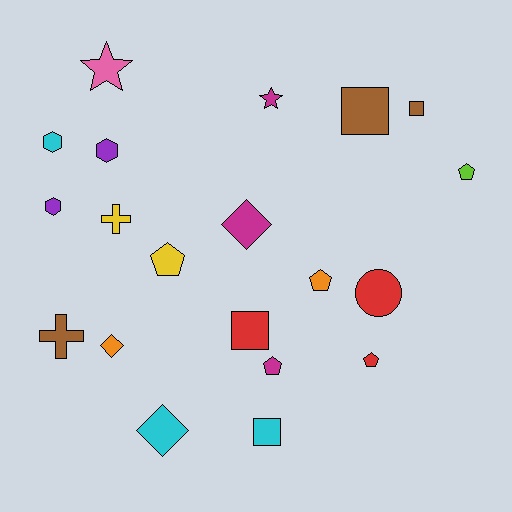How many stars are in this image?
There are 2 stars.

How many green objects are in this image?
There are no green objects.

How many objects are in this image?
There are 20 objects.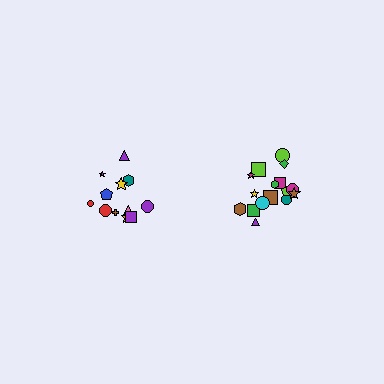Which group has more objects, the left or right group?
The right group.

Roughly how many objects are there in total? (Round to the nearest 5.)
Roughly 30 objects in total.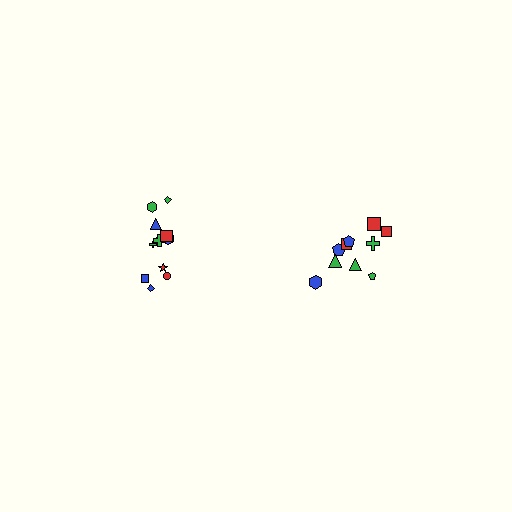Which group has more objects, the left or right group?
The left group.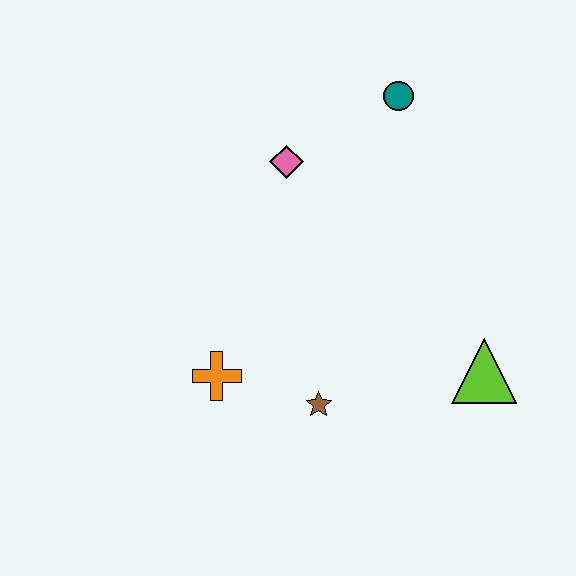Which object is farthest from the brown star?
The teal circle is farthest from the brown star.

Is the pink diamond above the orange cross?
Yes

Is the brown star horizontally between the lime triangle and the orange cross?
Yes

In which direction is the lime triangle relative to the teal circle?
The lime triangle is below the teal circle.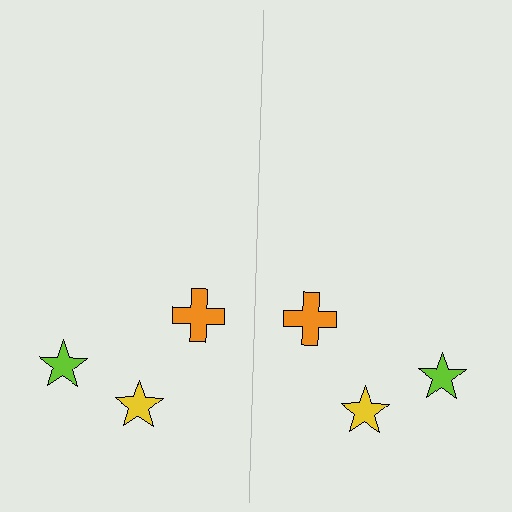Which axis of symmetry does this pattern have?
The pattern has a vertical axis of symmetry running through the center of the image.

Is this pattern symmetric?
Yes, this pattern has bilateral (reflection) symmetry.